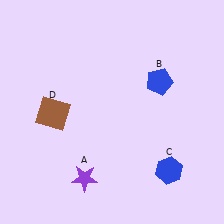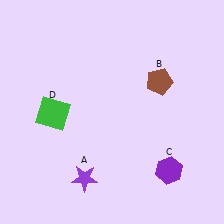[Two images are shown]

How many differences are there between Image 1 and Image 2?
There are 3 differences between the two images.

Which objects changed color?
B changed from blue to brown. C changed from blue to purple. D changed from brown to green.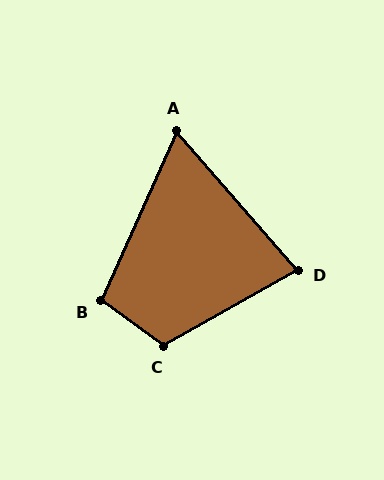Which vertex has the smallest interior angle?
A, at approximately 65 degrees.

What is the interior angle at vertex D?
Approximately 78 degrees (acute).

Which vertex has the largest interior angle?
C, at approximately 115 degrees.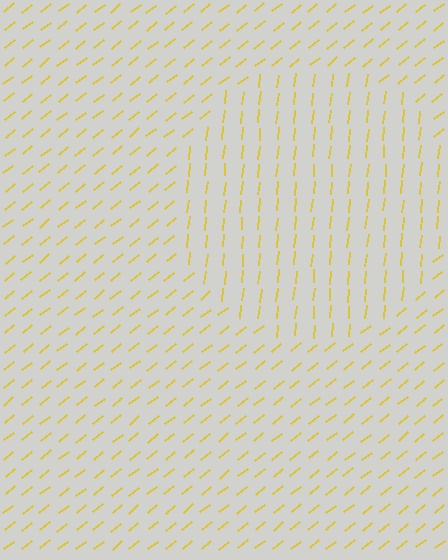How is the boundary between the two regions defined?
The boundary is defined purely by a change in line orientation (approximately 45 degrees difference). All lines are the same color and thickness.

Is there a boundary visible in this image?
Yes, there is a texture boundary formed by a change in line orientation.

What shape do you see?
I see a circle.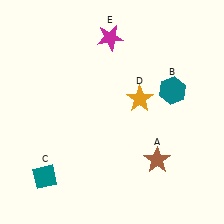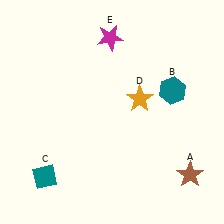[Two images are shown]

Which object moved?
The brown star (A) moved right.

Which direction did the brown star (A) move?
The brown star (A) moved right.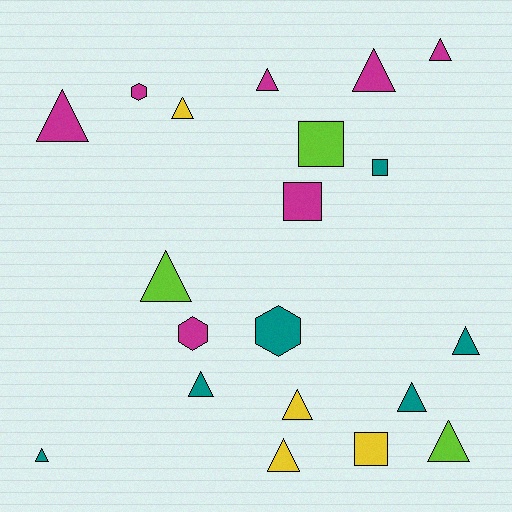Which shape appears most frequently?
Triangle, with 13 objects.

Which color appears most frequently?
Magenta, with 7 objects.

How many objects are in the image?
There are 20 objects.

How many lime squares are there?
There is 1 lime square.